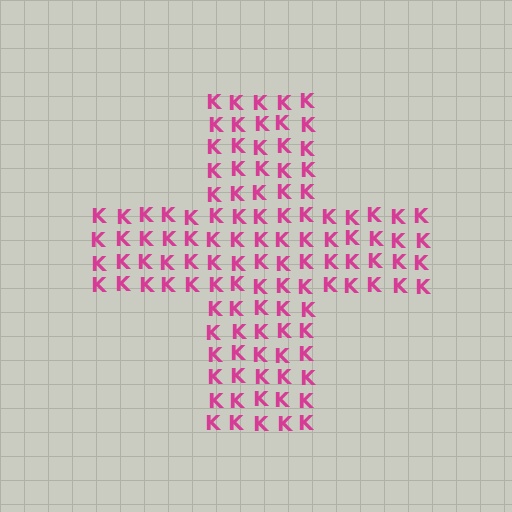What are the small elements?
The small elements are letter K's.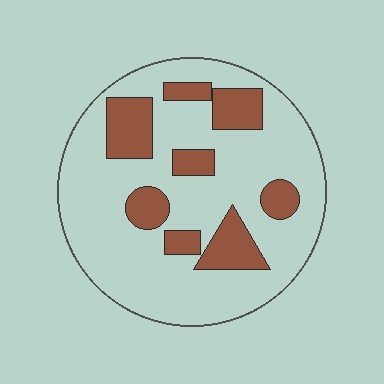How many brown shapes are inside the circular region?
8.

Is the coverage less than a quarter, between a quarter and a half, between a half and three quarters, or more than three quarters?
Less than a quarter.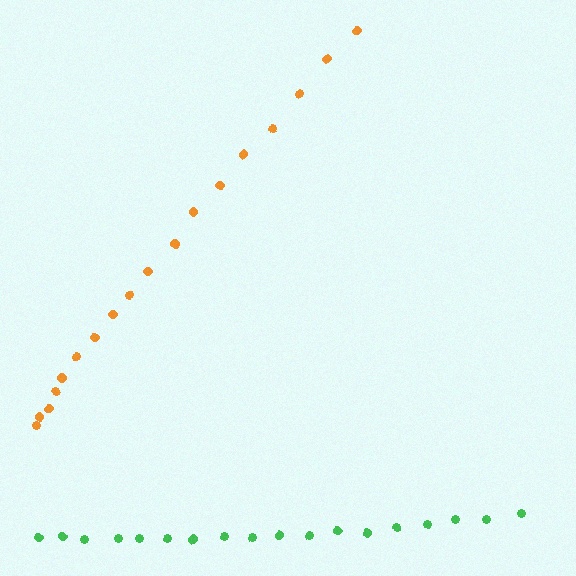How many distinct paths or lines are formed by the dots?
There are 2 distinct paths.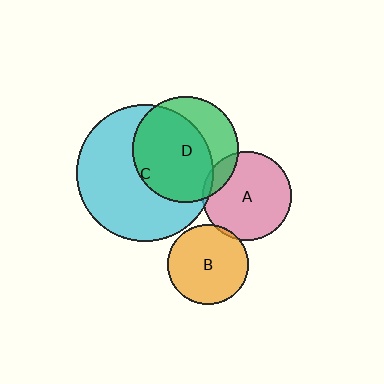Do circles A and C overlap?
Yes.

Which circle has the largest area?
Circle C (cyan).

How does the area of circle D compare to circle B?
Approximately 1.7 times.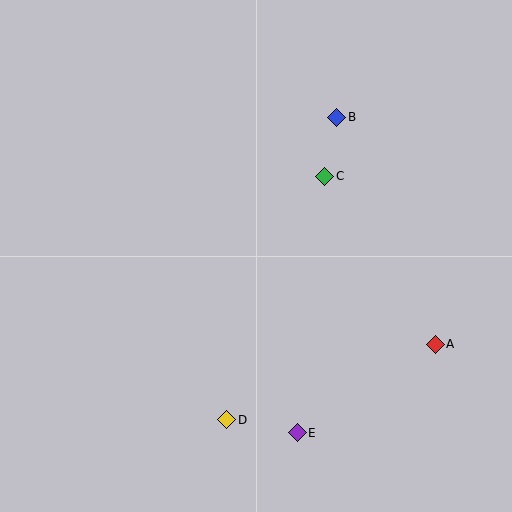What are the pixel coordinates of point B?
Point B is at (337, 117).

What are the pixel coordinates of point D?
Point D is at (227, 420).